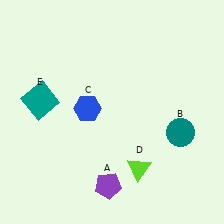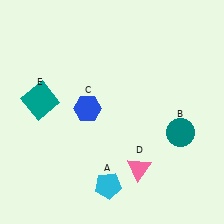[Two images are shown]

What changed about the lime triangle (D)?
In Image 1, D is lime. In Image 2, it changed to pink.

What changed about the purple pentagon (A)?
In Image 1, A is purple. In Image 2, it changed to cyan.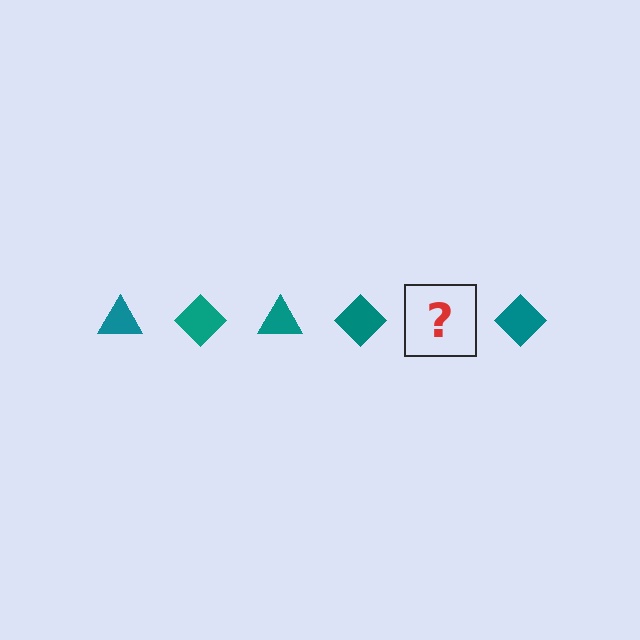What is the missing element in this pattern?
The missing element is a teal triangle.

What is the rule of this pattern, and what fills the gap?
The rule is that the pattern cycles through triangle, diamond shapes in teal. The gap should be filled with a teal triangle.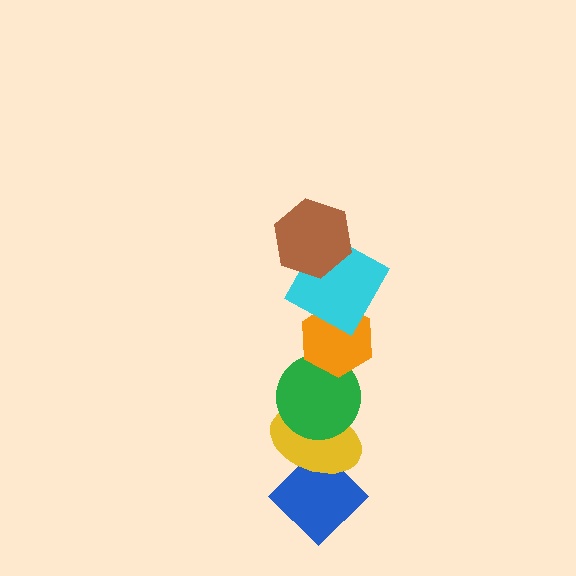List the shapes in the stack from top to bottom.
From top to bottom: the brown hexagon, the cyan square, the orange hexagon, the green circle, the yellow ellipse, the blue diamond.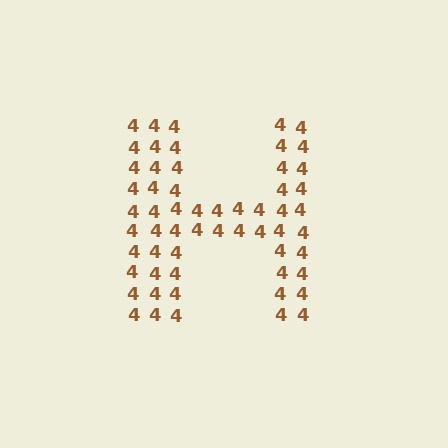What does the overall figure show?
The overall figure shows the letter H.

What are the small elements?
The small elements are digit 4's.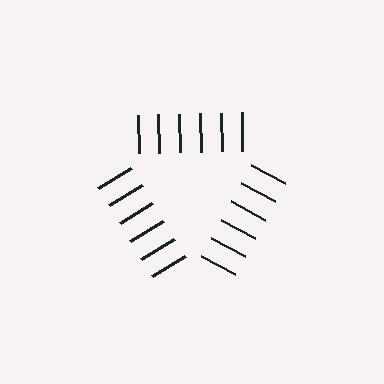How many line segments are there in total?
18 — 6 along each of the 3 edges.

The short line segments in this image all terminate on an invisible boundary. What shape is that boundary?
An illusory triangle — the line segments terminate on its edges but no continuous stroke is drawn.